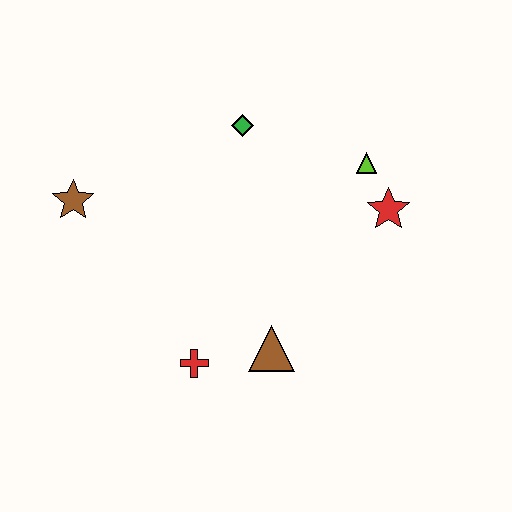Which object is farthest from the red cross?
The lime triangle is farthest from the red cross.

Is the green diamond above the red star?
Yes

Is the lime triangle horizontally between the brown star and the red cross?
No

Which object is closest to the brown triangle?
The red cross is closest to the brown triangle.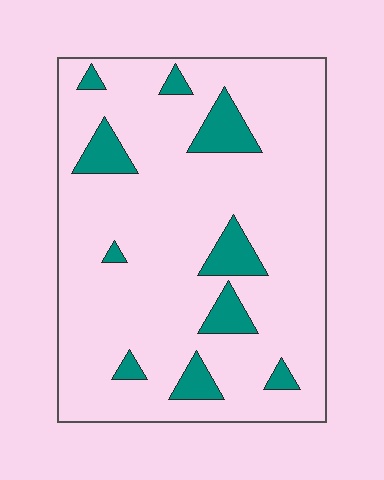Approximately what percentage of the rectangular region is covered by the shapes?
Approximately 15%.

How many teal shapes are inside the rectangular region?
10.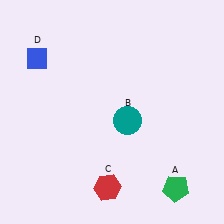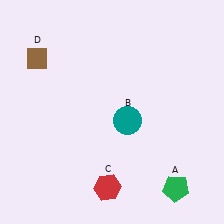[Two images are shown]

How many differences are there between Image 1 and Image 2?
There is 1 difference between the two images.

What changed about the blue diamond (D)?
In Image 1, D is blue. In Image 2, it changed to brown.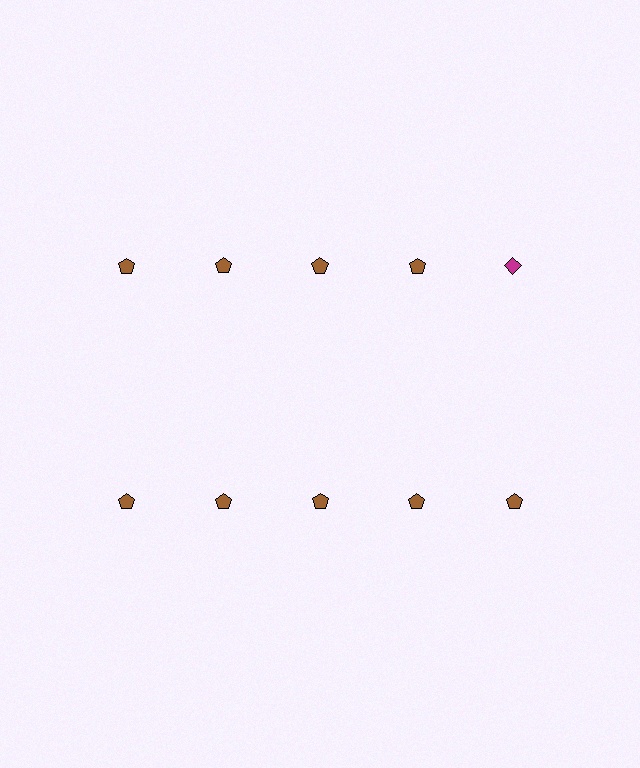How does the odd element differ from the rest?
It differs in both color (magenta instead of brown) and shape (diamond instead of pentagon).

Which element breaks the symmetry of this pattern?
The magenta diamond in the top row, rightmost column breaks the symmetry. All other shapes are brown pentagons.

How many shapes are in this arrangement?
There are 10 shapes arranged in a grid pattern.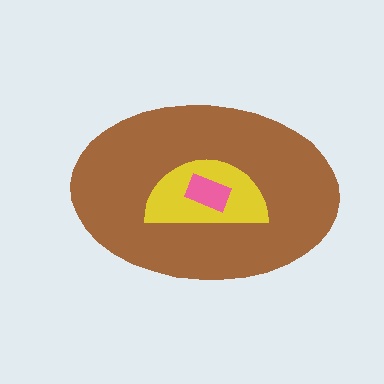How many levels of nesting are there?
3.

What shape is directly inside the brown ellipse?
The yellow semicircle.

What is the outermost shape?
The brown ellipse.